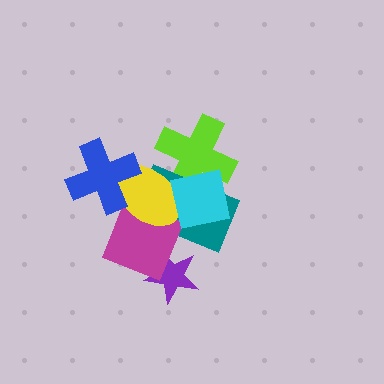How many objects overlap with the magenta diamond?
4 objects overlap with the magenta diamond.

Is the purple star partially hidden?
Yes, it is partially covered by another shape.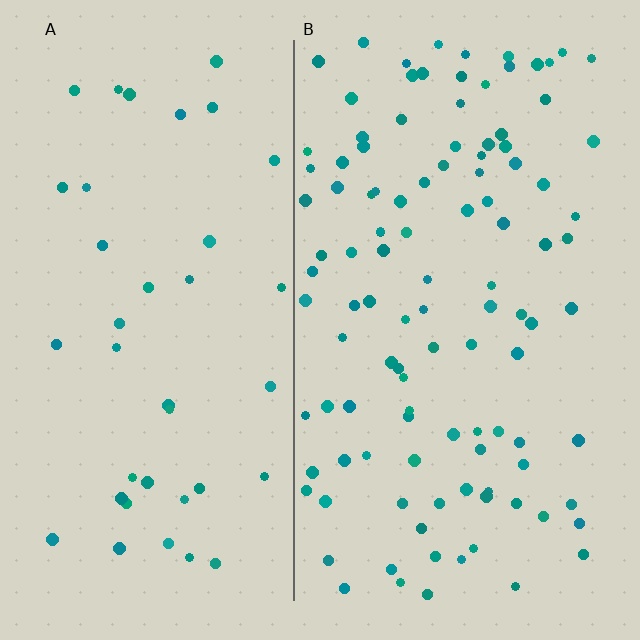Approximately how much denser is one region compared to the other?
Approximately 2.8× — region B over region A.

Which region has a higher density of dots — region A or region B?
B (the right).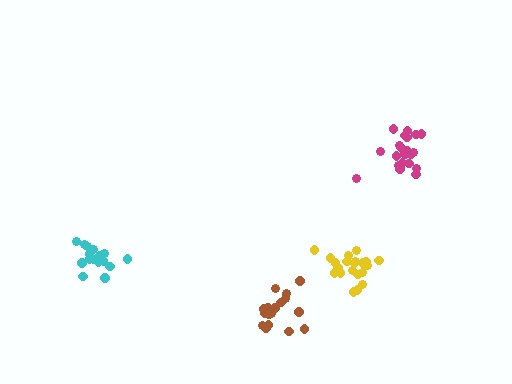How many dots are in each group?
Group 1: 18 dots, Group 2: 21 dots, Group 3: 21 dots, Group 4: 16 dots (76 total).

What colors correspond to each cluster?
The clusters are colored: brown, yellow, magenta, cyan.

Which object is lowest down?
The brown cluster is bottommost.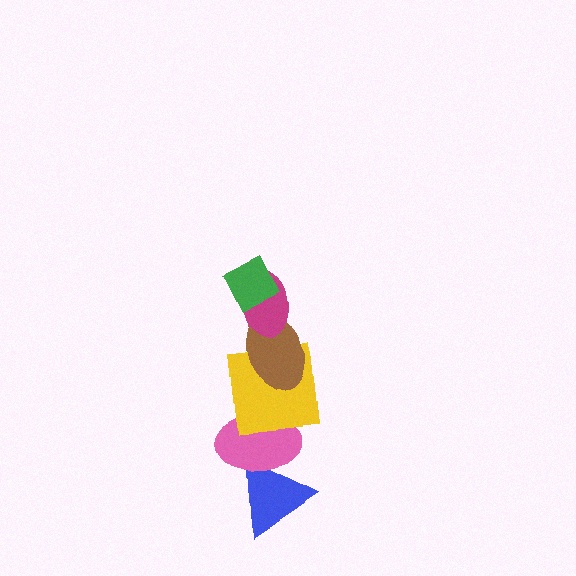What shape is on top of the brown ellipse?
The magenta ellipse is on top of the brown ellipse.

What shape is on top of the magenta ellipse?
The green diamond is on top of the magenta ellipse.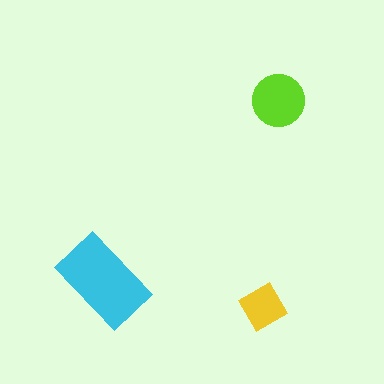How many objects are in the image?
There are 3 objects in the image.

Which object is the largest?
The cyan rectangle.